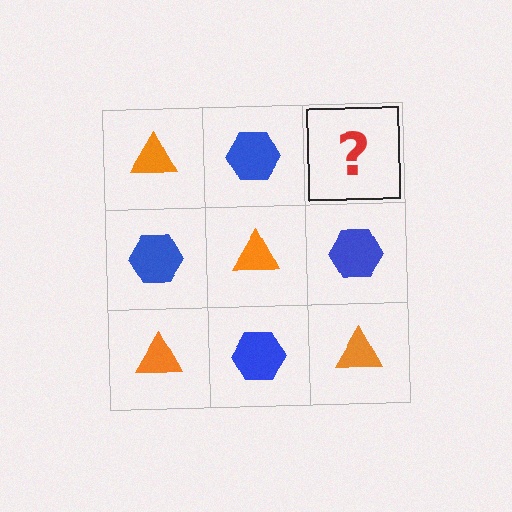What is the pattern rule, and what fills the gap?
The rule is that it alternates orange triangle and blue hexagon in a checkerboard pattern. The gap should be filled with an orange triangle.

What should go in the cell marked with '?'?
The missing cell should contain an orange triangle.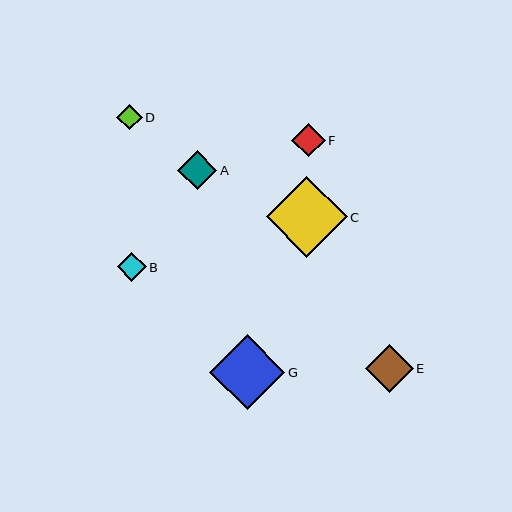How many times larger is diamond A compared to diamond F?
Diamond A is approximately 1.2 times the size of diamond F.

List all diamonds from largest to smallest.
From largest to smallest: C, G, E, A, F, B, D.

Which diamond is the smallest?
Diamond D is the smallest with a size of approximately 25 pixels.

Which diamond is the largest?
Diamond C is the largest with a size of approximately 81 pixels.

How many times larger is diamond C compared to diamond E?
Diamond C is approximately 1.7 times the size of diamond E.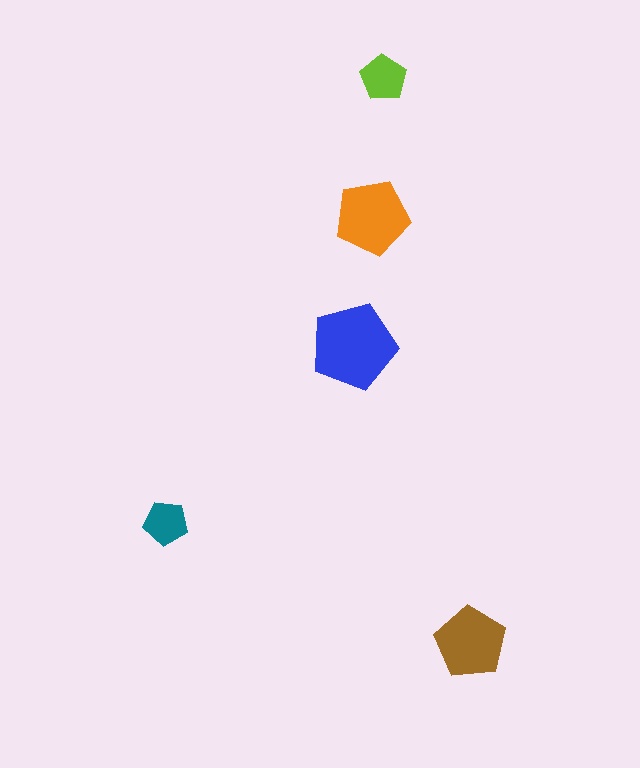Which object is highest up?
The lime pentagon is topmost.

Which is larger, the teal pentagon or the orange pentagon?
The orange one.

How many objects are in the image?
There are 5 objects in the image.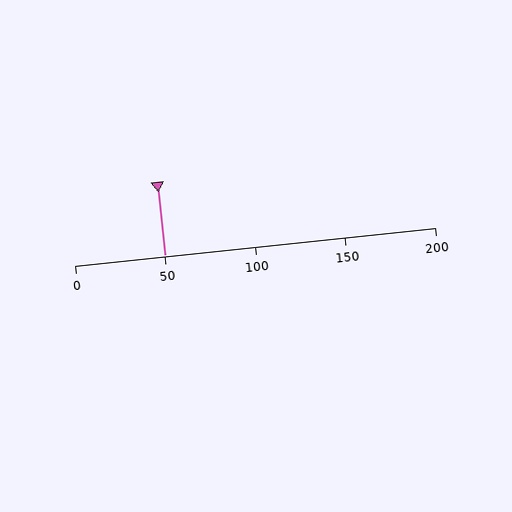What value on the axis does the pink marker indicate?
The marker indicates approximately 50.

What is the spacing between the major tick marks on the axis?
The major ticks are spaced 50 apart.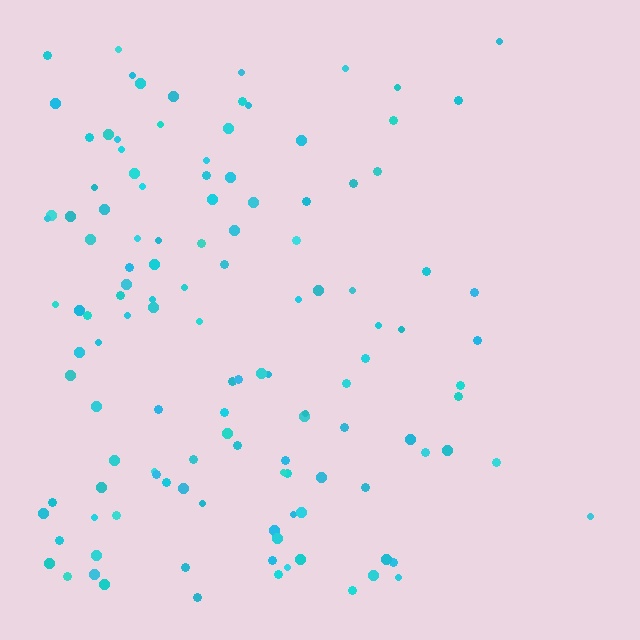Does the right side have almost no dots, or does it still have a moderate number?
Still a moderate number, just noticeably fewer than the left.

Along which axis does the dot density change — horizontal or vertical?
Horizontal.